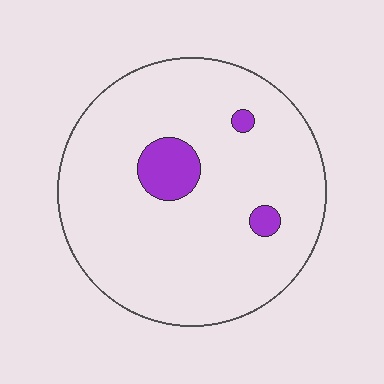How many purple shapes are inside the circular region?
3.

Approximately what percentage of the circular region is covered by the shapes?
Approximately 10%.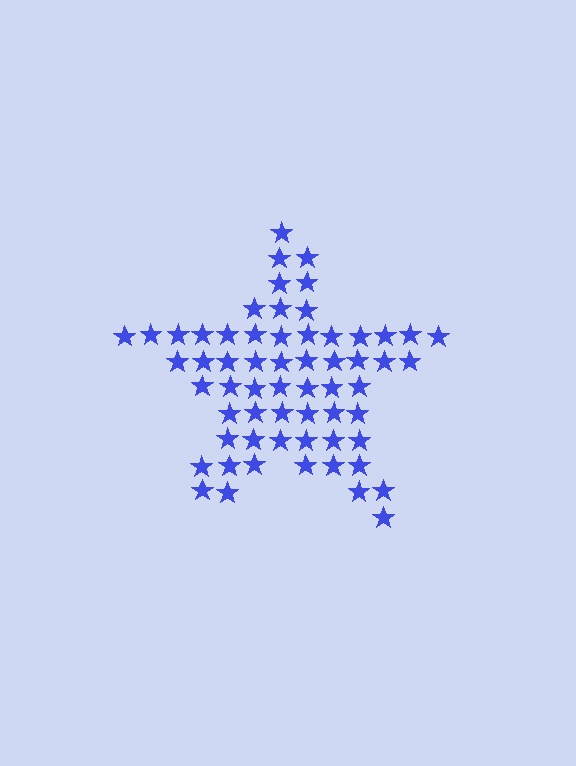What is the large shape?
The large shape is a star.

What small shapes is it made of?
It is made of small stars.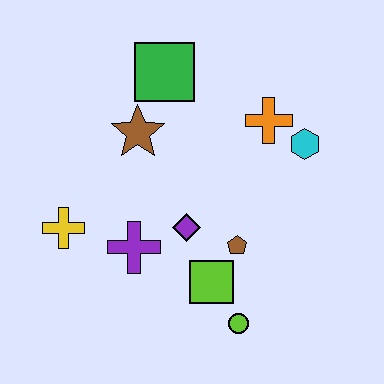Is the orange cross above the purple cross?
Yes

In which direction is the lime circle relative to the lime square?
The lime circle is below the lime square.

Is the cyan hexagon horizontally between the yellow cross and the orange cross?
No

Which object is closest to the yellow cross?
The purple cross is closest to the yellow cross.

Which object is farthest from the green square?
The lime circle is farthest from the green square.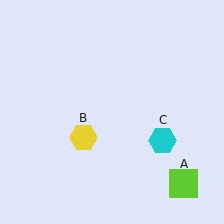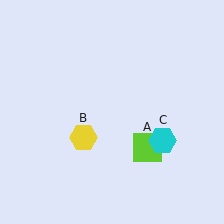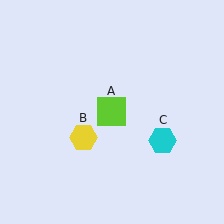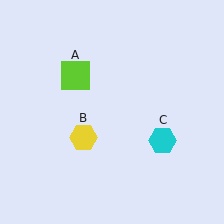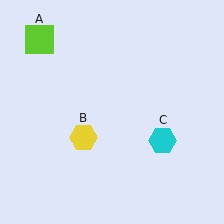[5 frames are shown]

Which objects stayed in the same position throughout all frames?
Yellow hexagon (object B) and cyan hexagon (object C) remained stationary.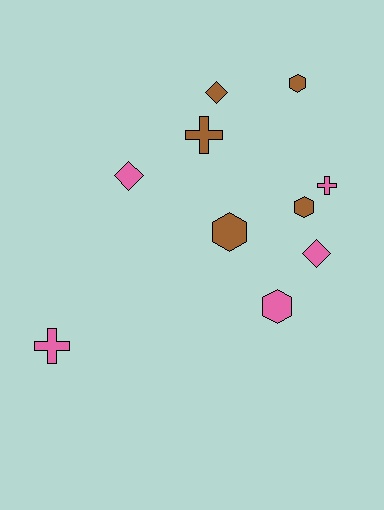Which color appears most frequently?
Pink, with 5 objects.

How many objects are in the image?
There are 10 objects.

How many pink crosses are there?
There are 2 pink crosses.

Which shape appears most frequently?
Hexagon, with 4 objects.